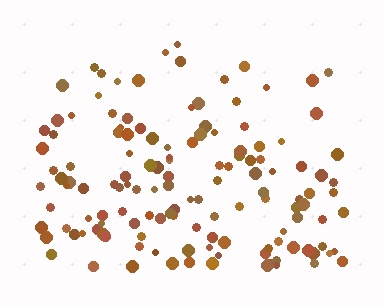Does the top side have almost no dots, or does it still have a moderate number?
Still a moderate number, just noticeably fewer than the bottom.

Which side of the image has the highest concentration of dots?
The bottom.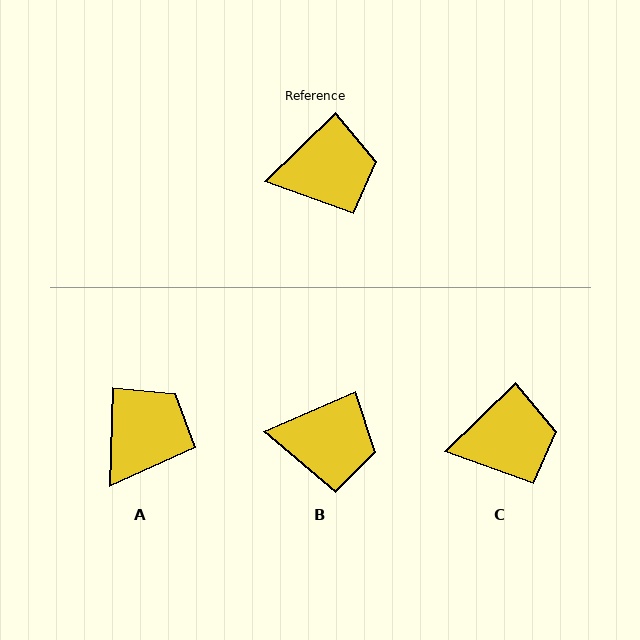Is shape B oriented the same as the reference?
No, it is off by about 21 degrees.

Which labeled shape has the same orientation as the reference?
C.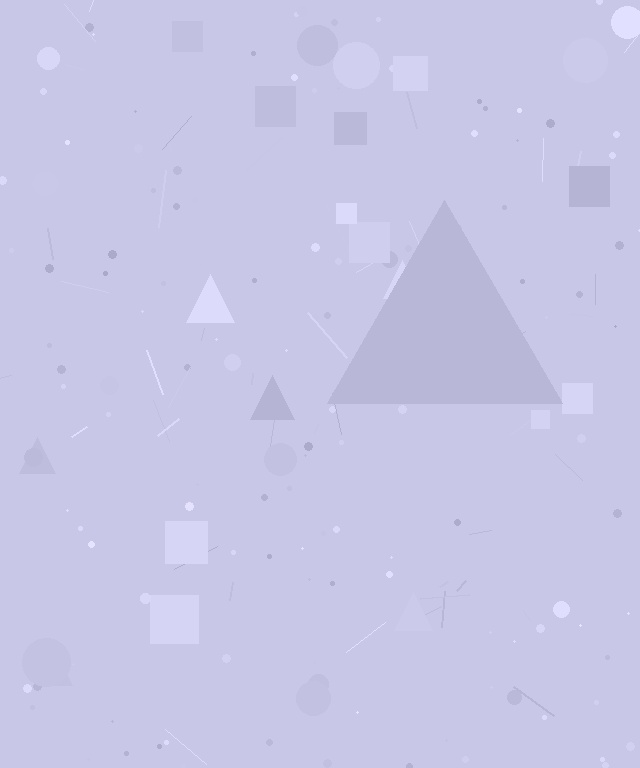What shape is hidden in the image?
A triangle is hidden in the image.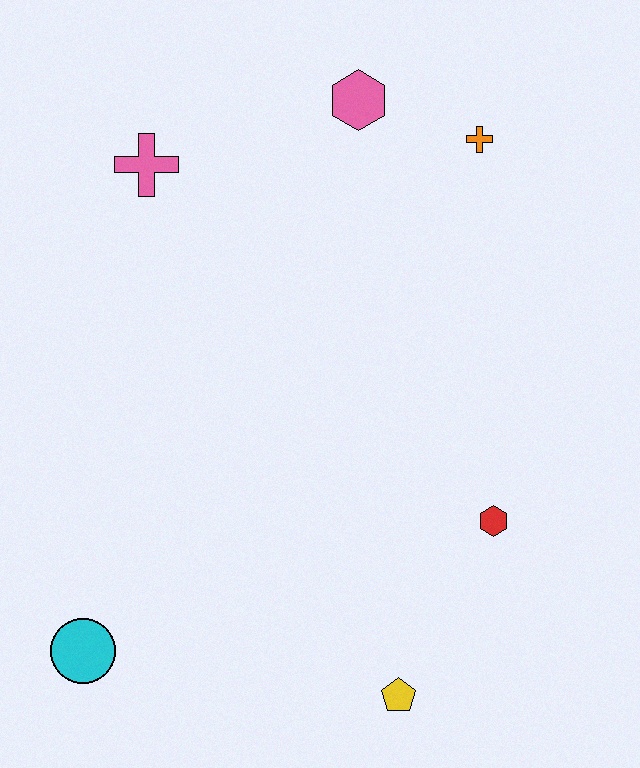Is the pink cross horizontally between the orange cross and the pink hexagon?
No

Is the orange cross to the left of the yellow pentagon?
No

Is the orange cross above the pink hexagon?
No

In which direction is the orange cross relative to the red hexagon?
The orange cross is above the red hexagon.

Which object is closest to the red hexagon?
The yellow pentagon is closest to the red hexagon.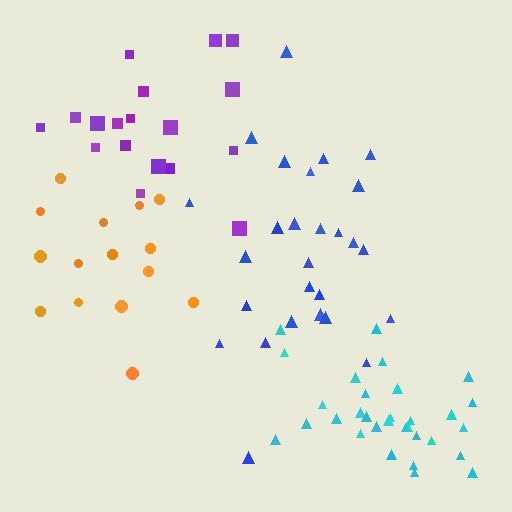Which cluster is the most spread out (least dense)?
Purple.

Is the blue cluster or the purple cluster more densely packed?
Blue.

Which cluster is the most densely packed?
Cyan.